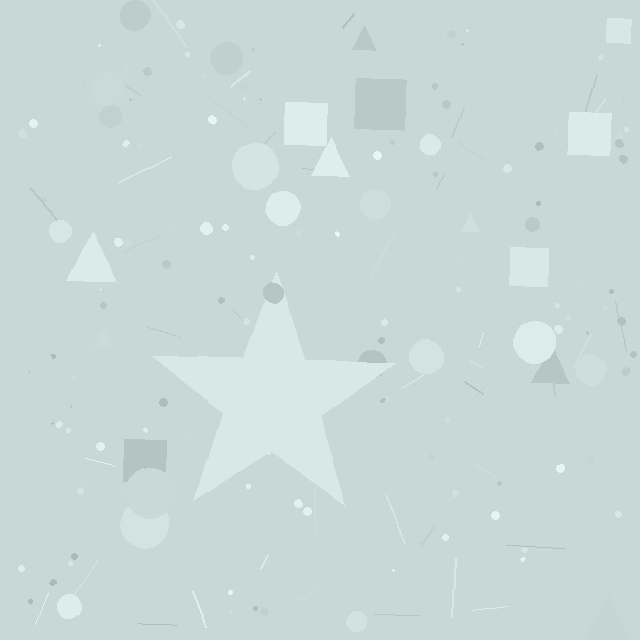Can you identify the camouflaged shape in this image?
The camouflaged shape is a star.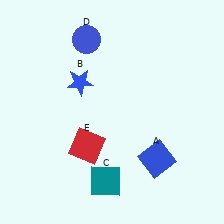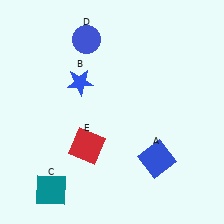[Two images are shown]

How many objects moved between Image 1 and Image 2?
1 object moved between the two images.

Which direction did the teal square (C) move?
The teal square (C) moved left.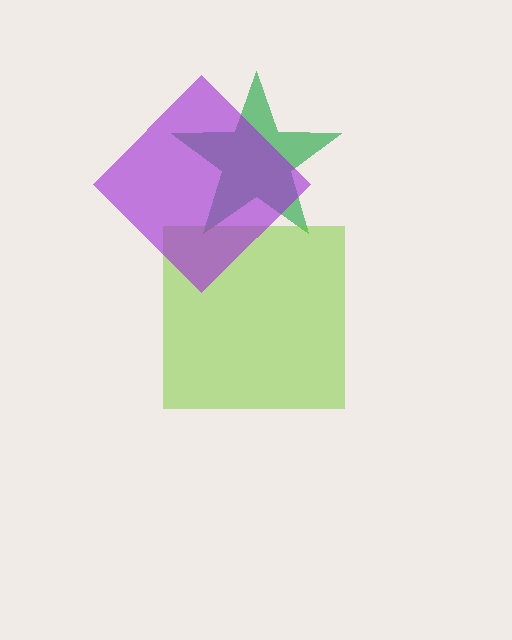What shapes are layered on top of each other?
The layered shapes are: a green star, a lime square, a purple diamond.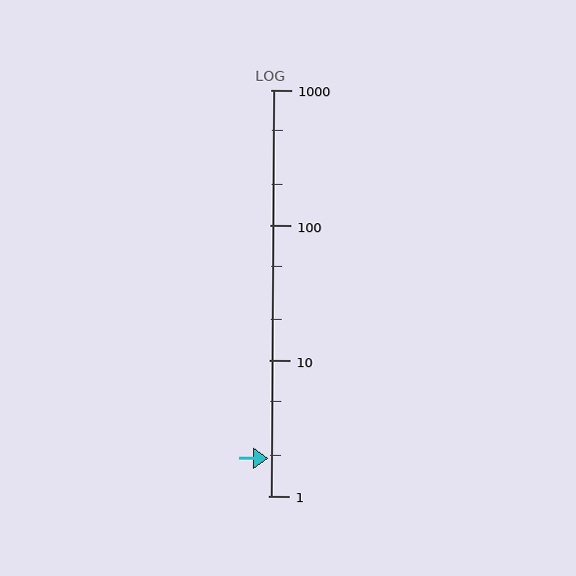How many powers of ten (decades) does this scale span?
The scale spans 3 decades, from 1 to 1000.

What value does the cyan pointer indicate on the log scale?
The pointer indicates approximately 1.9.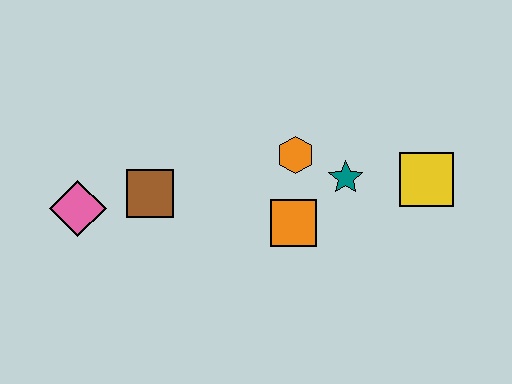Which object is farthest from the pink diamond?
The yellow square is farthest from the pink diamond.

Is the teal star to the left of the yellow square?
Yes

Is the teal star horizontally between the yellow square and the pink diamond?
Yes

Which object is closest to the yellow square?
The teal star is closest to the yellow square.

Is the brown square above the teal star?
No